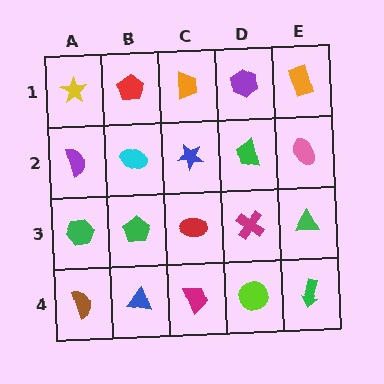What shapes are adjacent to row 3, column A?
A purple semicircle (row 2, column A), a brown semicircle (row 4, column A), a green pentagon (row 3, column B).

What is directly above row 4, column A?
A green hexagon.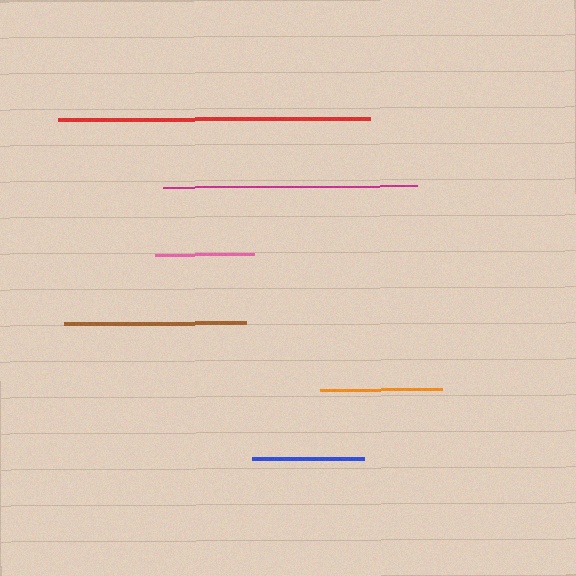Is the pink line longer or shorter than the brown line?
The brown line is longer than the pink line.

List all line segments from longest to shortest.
From longest to shortest: red, magenta, brown, orange, blue, pink.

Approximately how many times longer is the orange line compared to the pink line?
The orange line is approximately 1.2 times the length of the pink line.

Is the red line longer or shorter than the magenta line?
The red line is longer than the magenta line.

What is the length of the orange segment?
The orange segment is approximately 122 pixels long.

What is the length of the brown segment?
The brown segment is approximately 181 pixels long.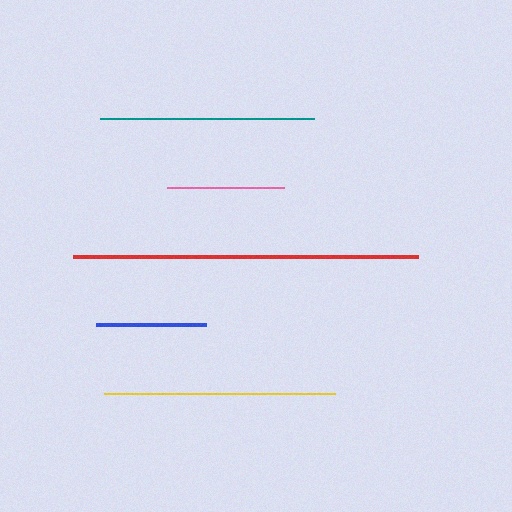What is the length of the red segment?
The red segment is approximately 345 pixels long.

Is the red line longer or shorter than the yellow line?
The red line is longer than the yellow line.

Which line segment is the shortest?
The blue line is the shortest at approximately 110 pixels.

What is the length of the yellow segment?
The yellow segment is approximately 231 pixels long.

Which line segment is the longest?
The red line is the longest at approximately 345 pixels.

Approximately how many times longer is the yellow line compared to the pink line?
The yellow line is approximately 2.0 times the length of the pink line.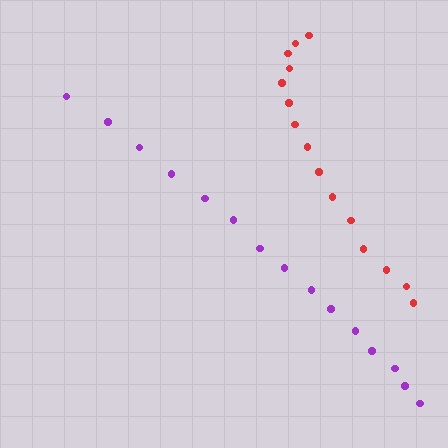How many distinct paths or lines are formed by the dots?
There are 2 distinct paths.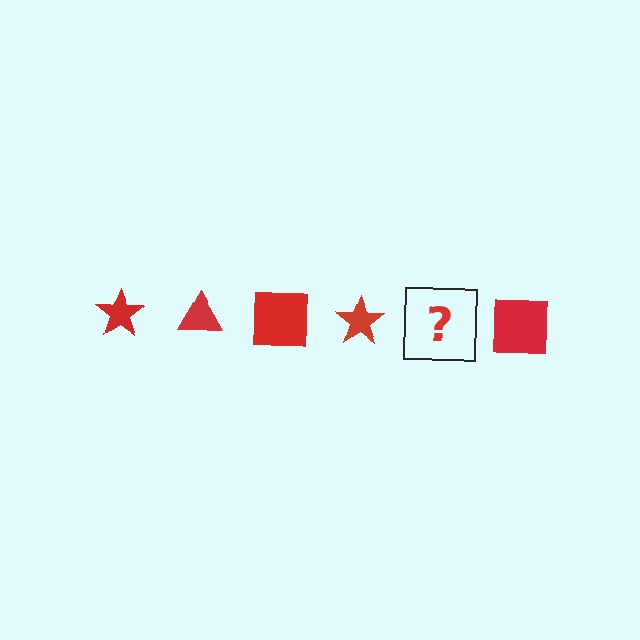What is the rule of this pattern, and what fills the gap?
The rule is that the pattern cycles through star, triangle, square shapes in red. The gap should be filled with a red triangle.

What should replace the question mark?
The question mark should be replaced with a red triangle.